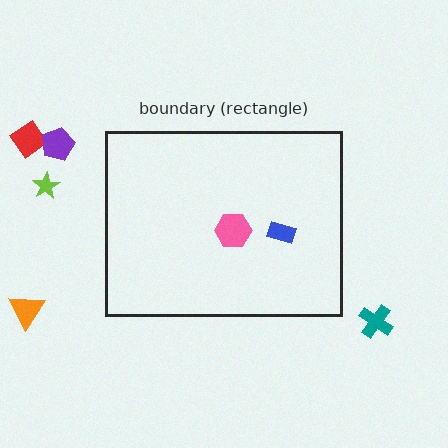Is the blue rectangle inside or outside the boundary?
Inside.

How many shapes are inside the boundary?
2 inside, 5 outside.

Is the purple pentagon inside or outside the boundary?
Outside.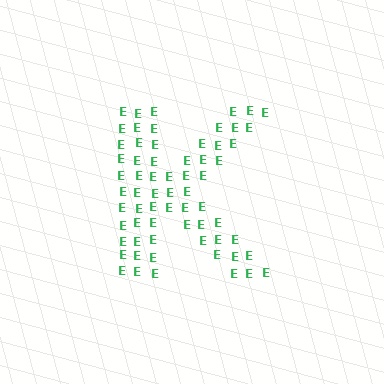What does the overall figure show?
The overall figure shows the letter K.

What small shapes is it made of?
It is made of small letter E's.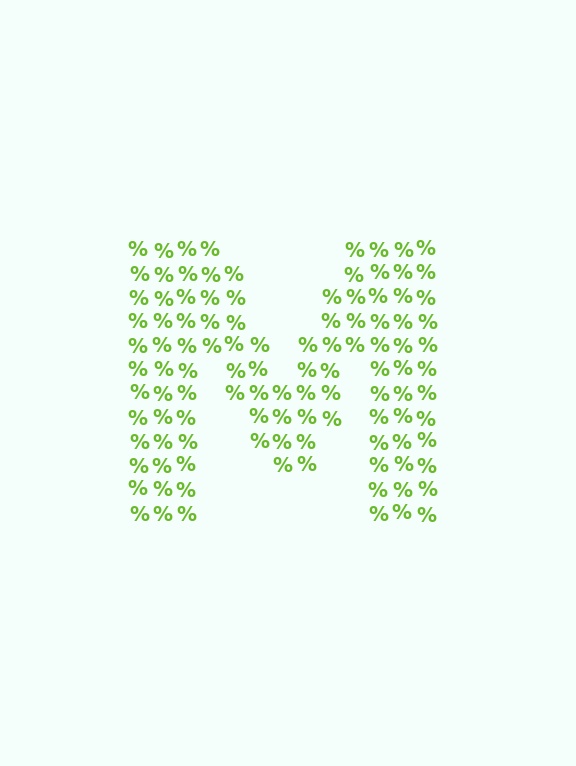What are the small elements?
The small elements are percent signs.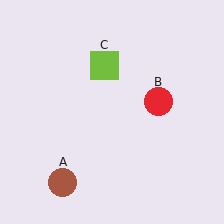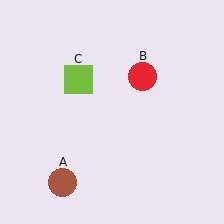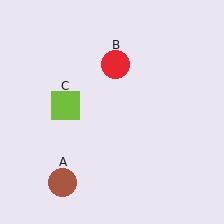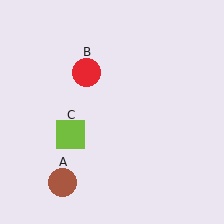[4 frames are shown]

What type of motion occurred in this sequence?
The red circle (object B), lime square (object C) rotated counterclockwise around the center of the scene.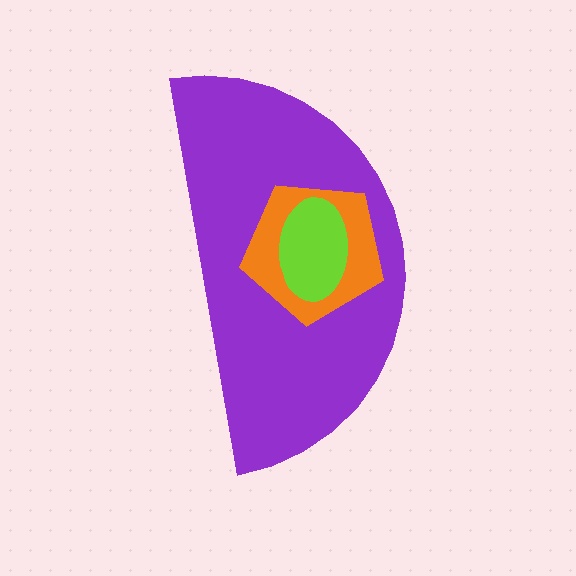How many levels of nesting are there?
3.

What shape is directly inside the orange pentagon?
The lime ellipse.